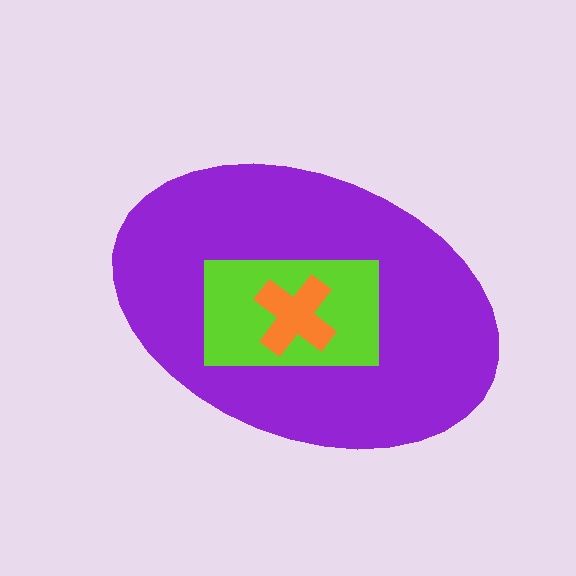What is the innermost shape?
The orange cross.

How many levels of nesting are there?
3.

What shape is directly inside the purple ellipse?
The lime rectangle.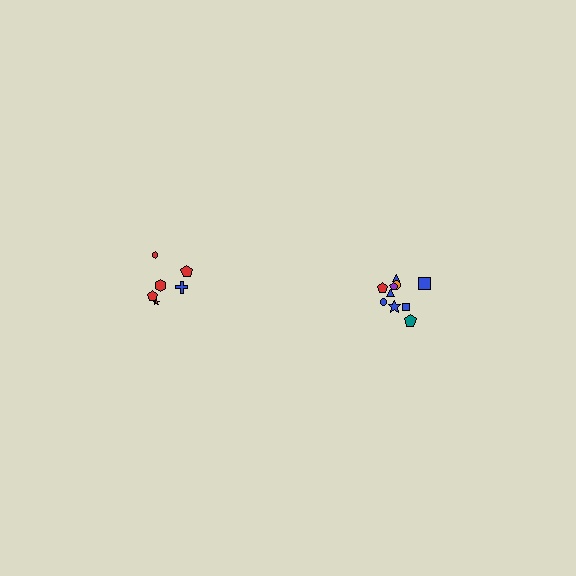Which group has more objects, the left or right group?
The right group.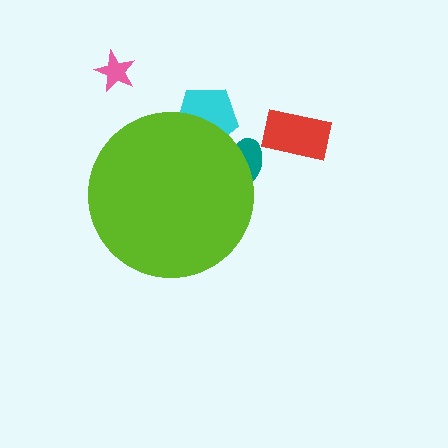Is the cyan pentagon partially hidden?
Yes, the cyan pentagon is partially hidden behind the lime circle.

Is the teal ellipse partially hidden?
Yes, the teal ellipse is partially hidden behind the lime circle.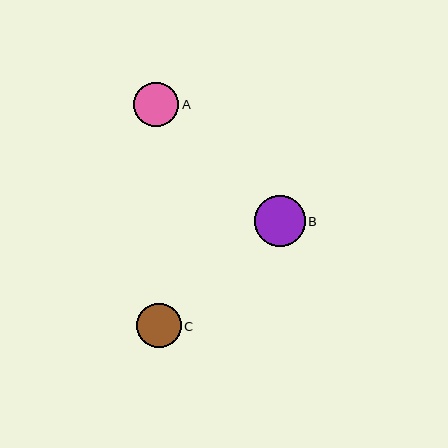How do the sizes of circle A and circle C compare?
Circle A and circle C are approximately the same size.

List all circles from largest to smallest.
From largest to smallest: B, A, C.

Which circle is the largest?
Circle B is the largest with a size of approximately 51 pixels.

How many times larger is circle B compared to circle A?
Circle B is approximately 1.1 times the size of circle A.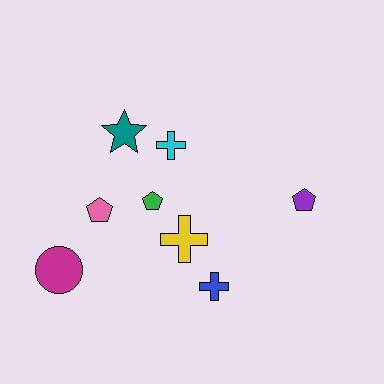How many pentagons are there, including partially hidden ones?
There are 3 pentagons.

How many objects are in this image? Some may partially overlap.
There are 8 objects.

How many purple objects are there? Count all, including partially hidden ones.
There is 1 purple object.